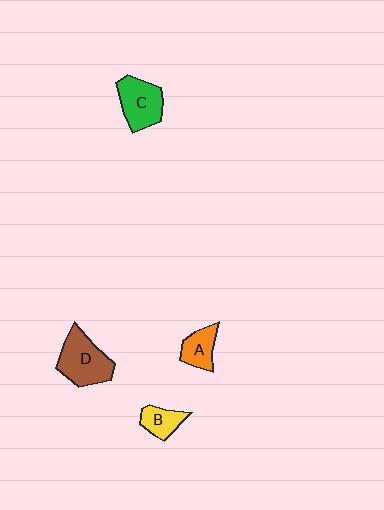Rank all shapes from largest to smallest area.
From largest to smallest: D (brown), C (green), A (orange), B (yellow).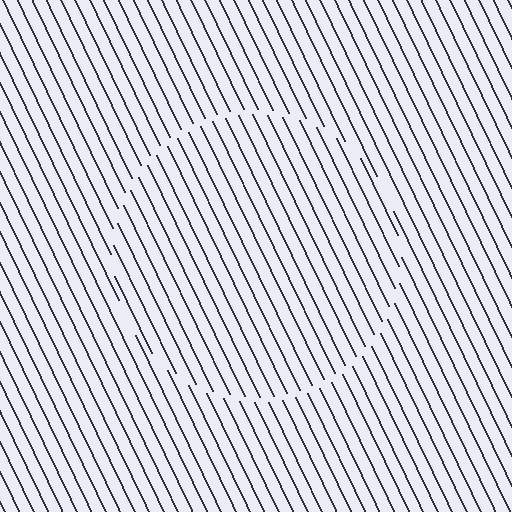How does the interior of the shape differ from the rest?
The interior of the shape contains the same grating, shifted by half a period — the contour is defined by the phase discontinuity where line-ends from the inner and outer gratings abut.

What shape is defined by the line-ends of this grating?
An illusory circle. The interior of the shape contains the same grating, shifted by half a period — the contour is defined by the phase discontinuity where line-ends from the inner and outer gratings abut.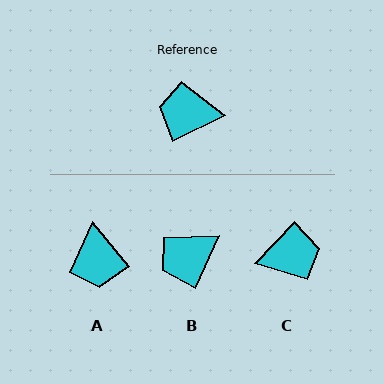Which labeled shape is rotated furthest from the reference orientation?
C, about 159 degrees away.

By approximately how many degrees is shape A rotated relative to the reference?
Approximately 104 degrees counter-clockwise.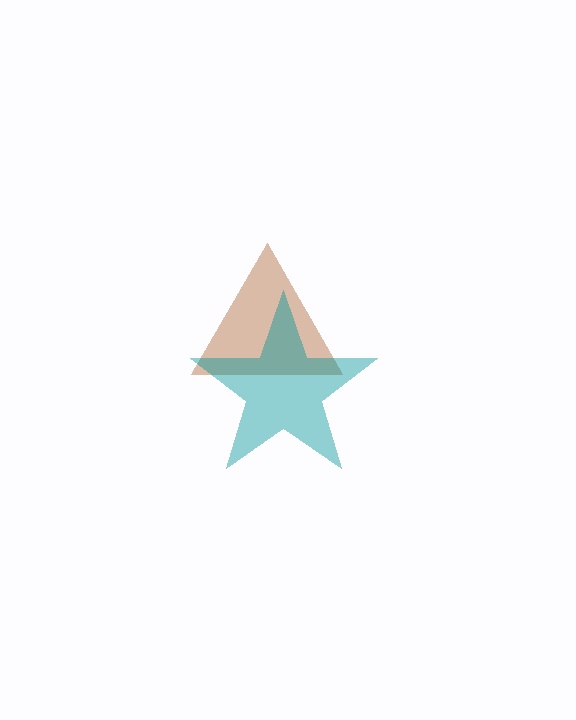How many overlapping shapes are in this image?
There are 2 overlapping shapes in the image.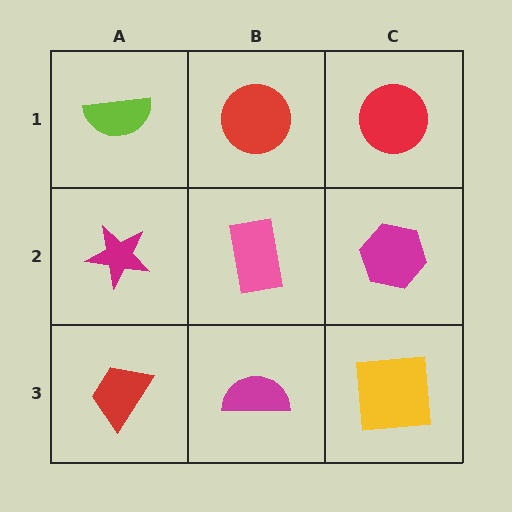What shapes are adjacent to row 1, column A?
A magenta star (row 2, column A), a red circle (row 1, column B).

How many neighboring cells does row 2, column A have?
3.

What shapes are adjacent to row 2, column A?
A lime semicircle (row 1, column A), a red trapezoid (row 3, column A), a pink rectangle (row 2, column B).